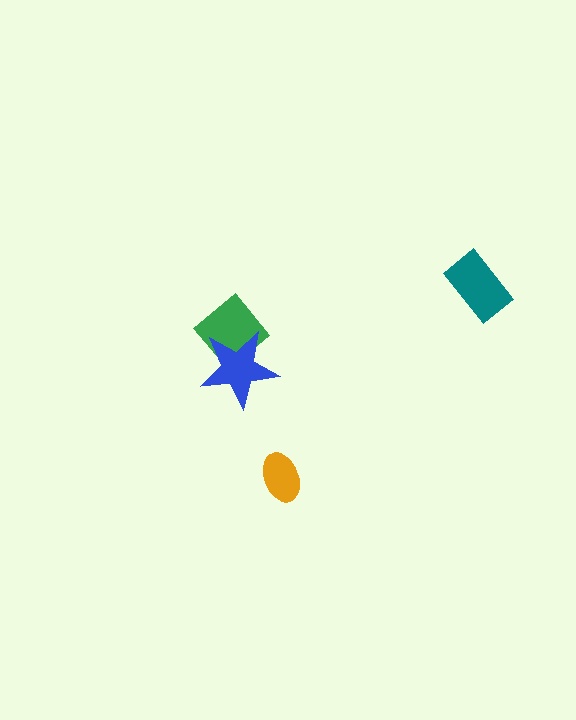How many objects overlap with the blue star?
1 object overlaps with the blue star.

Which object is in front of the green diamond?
The blue star is in front of the green diamond.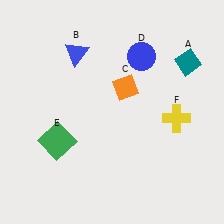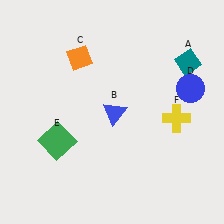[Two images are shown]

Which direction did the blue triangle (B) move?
The blue triangle (B) moved down.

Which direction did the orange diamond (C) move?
The orange diamond (C) moved left.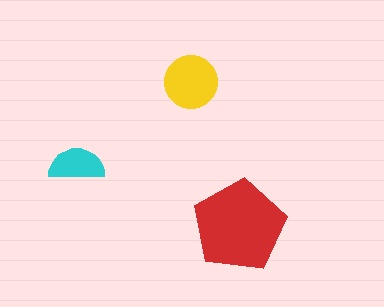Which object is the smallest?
The cyan semicircle.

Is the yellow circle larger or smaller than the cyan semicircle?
Larger.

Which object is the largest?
The red pentagon.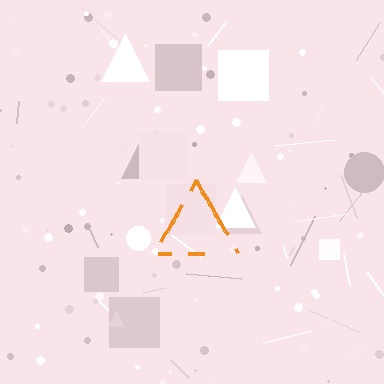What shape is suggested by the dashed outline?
The dashed outline suggests a triangle.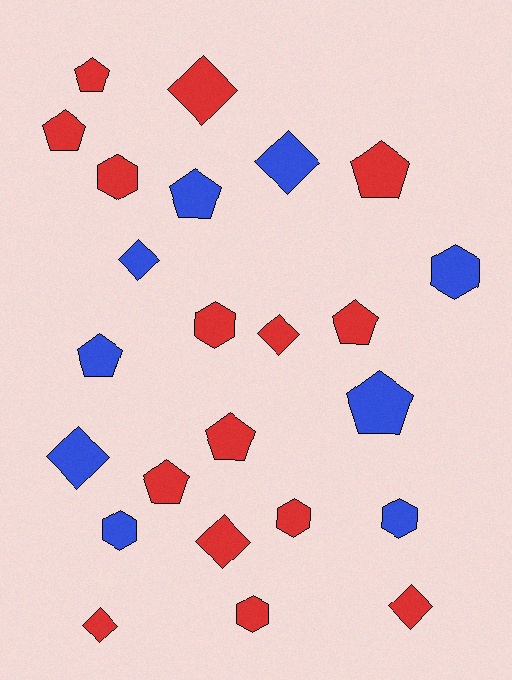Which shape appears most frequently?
Pentagon, with 9 objects.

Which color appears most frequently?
Red, with 15 objects.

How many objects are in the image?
There are 24 objects.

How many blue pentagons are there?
There are 3 blue pentagons.